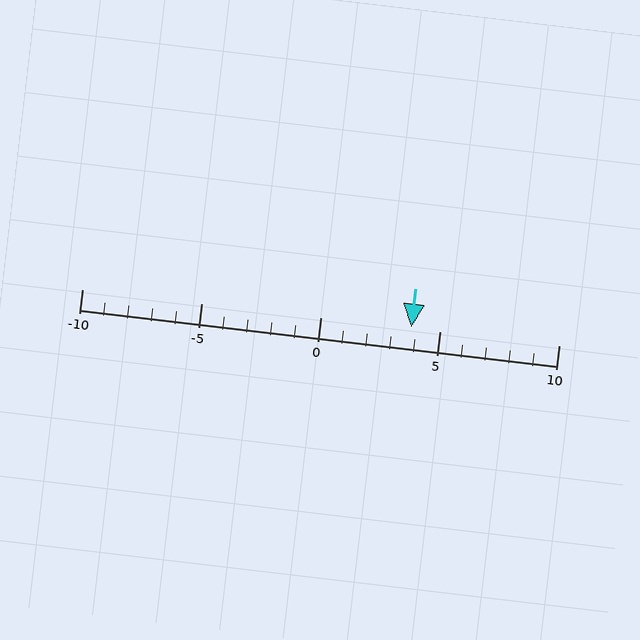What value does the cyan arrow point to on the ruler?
The cyan arrow points to approximately 4.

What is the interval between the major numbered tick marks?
The major tick marks are spaced 5 units apart.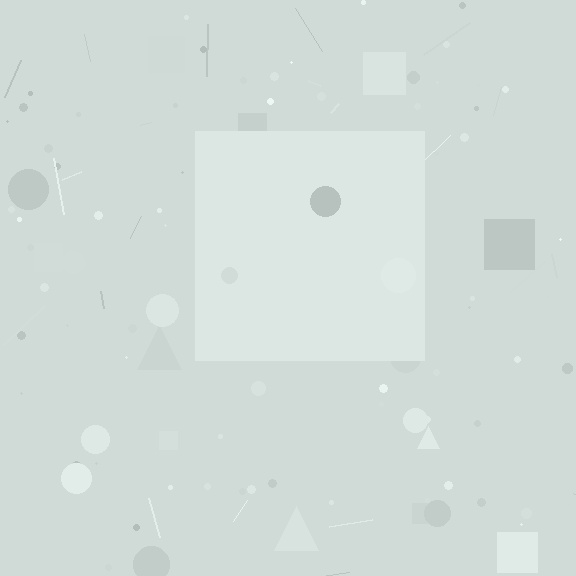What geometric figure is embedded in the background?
A square is embedded in the background.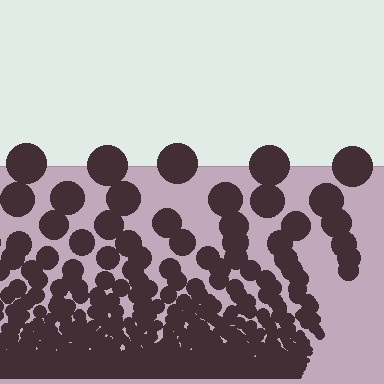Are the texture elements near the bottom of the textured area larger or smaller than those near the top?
Smaller. The gradient is inverted — elements near the bottom are smaller and denser.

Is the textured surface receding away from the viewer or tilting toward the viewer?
The surface appears to tilt toward the viewer. Texture elements get larger and sparser toward the top.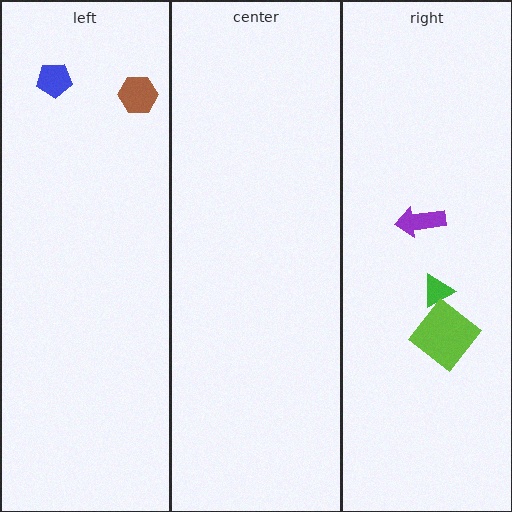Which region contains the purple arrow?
The right region.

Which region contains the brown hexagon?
The left region.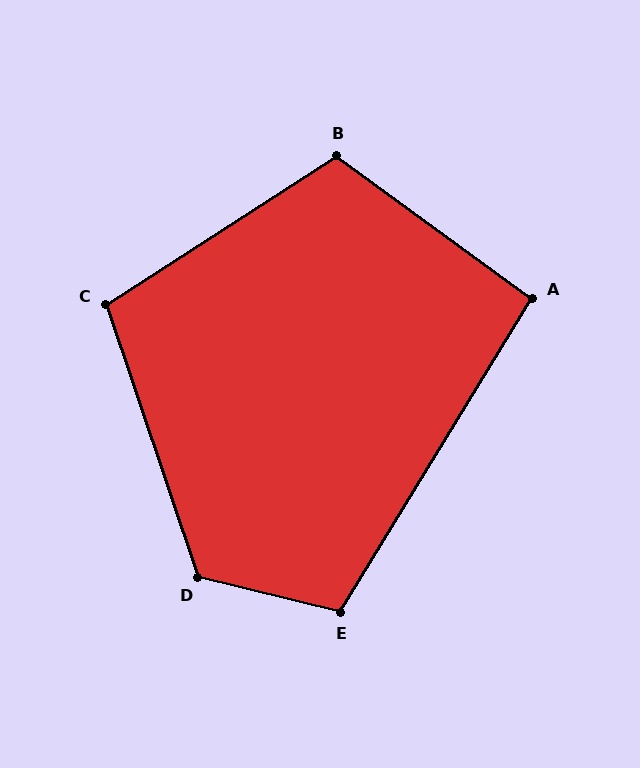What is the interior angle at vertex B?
Approximately 111 degrees (obtuse).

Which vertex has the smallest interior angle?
A, at approximately 95 degrees.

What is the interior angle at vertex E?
Approximately 108 degrees (obtuse).